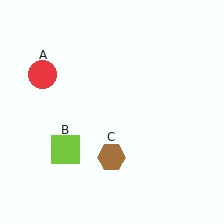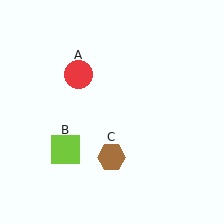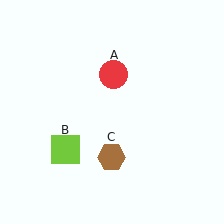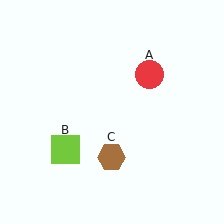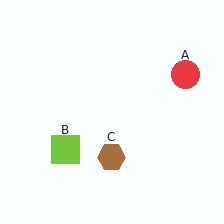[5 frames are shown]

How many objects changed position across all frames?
1 object changed position: red circle (object A).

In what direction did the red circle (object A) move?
The red circle (object A) moved right.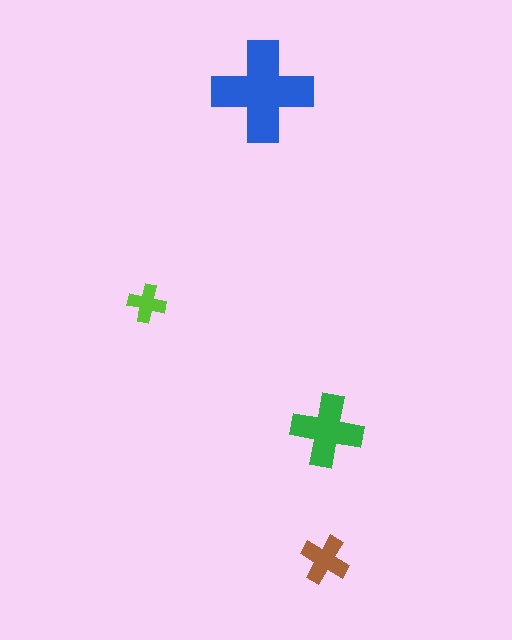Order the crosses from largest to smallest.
the blue one, the green one, the brown one, the lime one.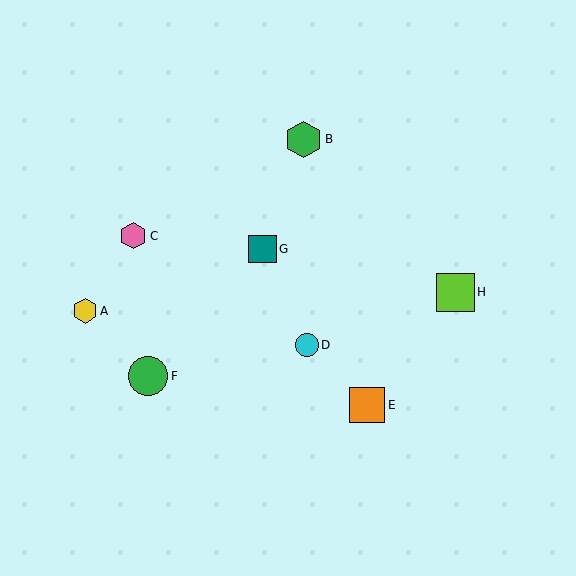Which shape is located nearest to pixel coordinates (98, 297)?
The yellow hexagon (labeled A) at (85, 311) is nearest to that location.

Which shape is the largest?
The green circle (labeled F) is the largest.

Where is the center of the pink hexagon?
The center of the pink hexagon is at (133, 236).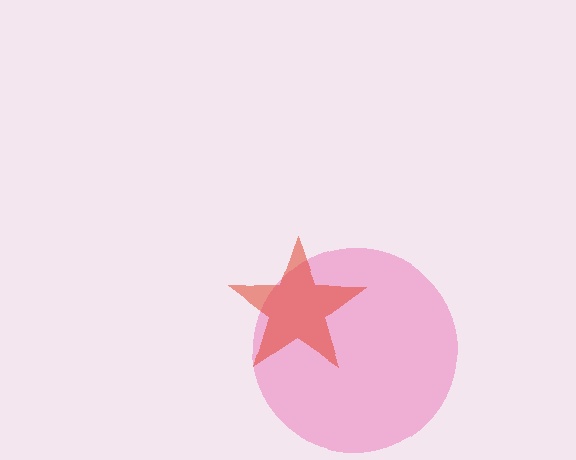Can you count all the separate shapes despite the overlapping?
Yes, there are 2 separate shapes.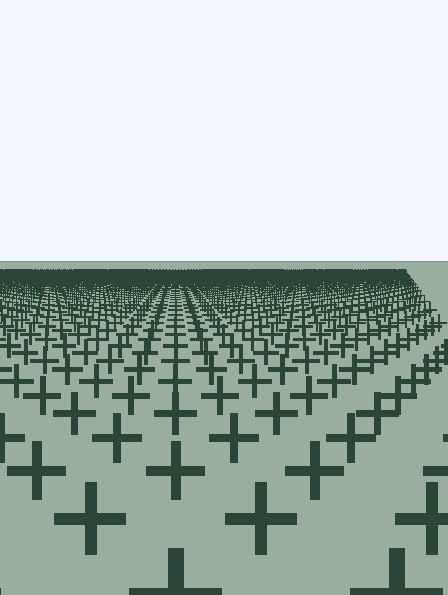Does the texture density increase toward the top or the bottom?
Density increases toward the top.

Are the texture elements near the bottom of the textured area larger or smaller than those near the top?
Larger. Near the bottom, elements are closer to the viewer and appear at a bigger on-screen size.